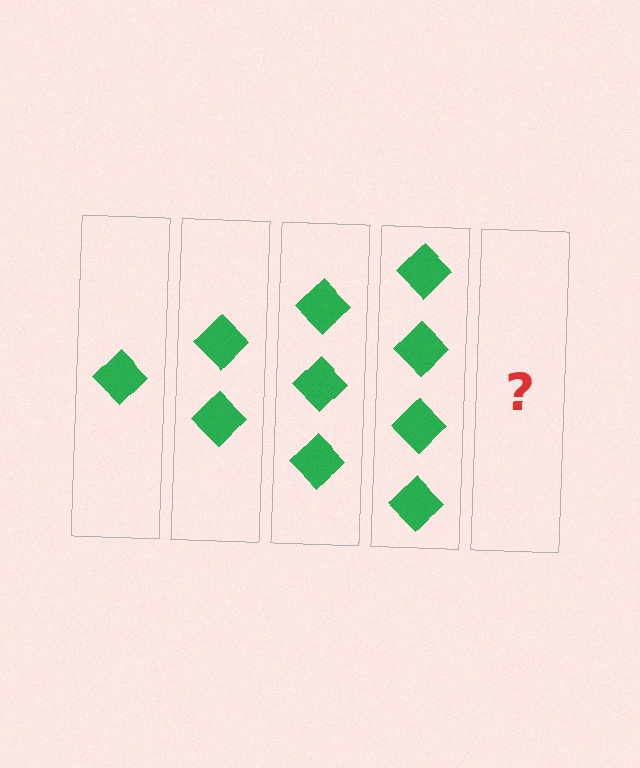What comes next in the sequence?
The next element should be 5 diamonds.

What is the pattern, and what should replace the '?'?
The pattern is that each step adds one more diamond. The '?' should be 5 diamonds.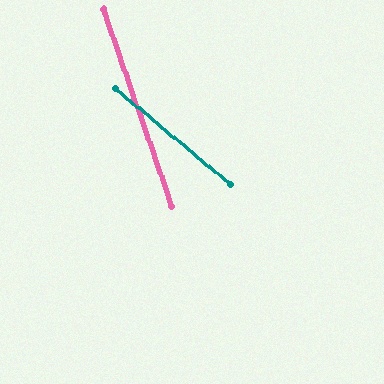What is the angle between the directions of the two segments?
Approximately 31 degrees.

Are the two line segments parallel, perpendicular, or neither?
Neither parallel nor perpendicular — they differ by about 31°.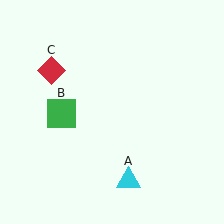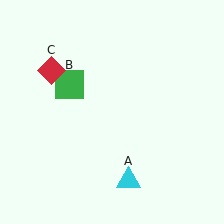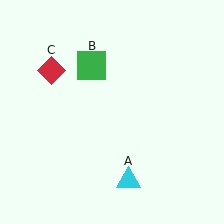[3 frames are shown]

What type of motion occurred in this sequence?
The green square (object B) rotated clockwise around the center of the scene.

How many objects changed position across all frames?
1 object changed position: green square (object B).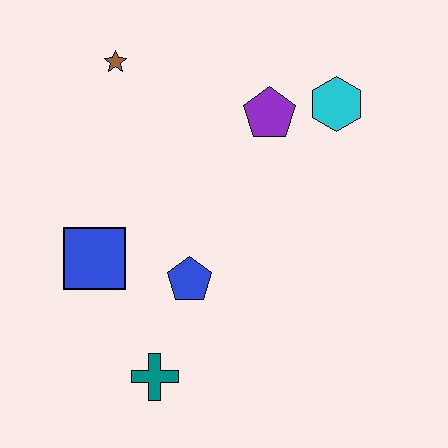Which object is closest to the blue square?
The blue pentagon is closest to the blue square.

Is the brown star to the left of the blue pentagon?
Yes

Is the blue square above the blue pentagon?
Yes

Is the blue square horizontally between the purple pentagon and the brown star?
No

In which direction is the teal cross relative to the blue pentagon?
The teal cross is below the blue pentagon.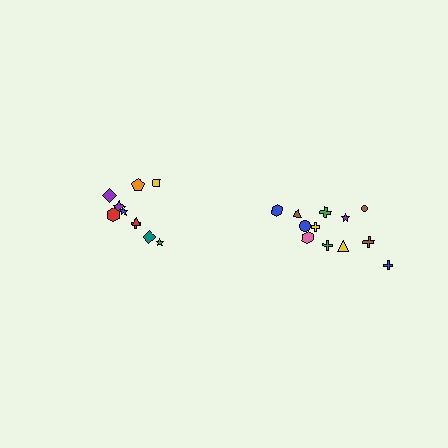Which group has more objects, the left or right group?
The right group.